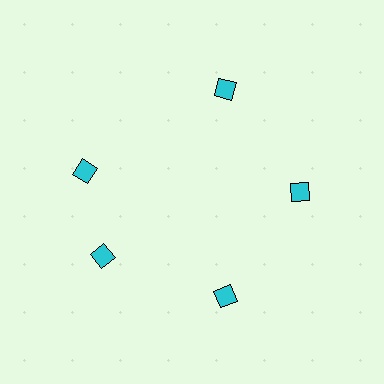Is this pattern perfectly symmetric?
No. The 5 cyan diamonds are arranged in a ring, but one element near the 10 o'clock position is rotated out of alignment along the ring, breaking the 5-fold rotational symmetry.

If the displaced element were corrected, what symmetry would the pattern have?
It would have 5-fold rotational symmetry — the pattern would map onto itself every 72 degrees.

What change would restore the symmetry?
The symmetry would be restored by rotating it back into even spacing with its neighbors so that all 5 diamonds sit at equal angles and equal distance from the center.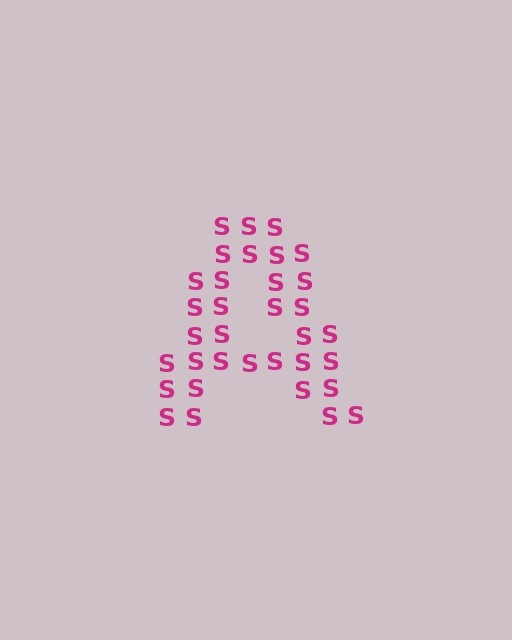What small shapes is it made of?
It is made of small letter S's.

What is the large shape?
The large shape is the letter A.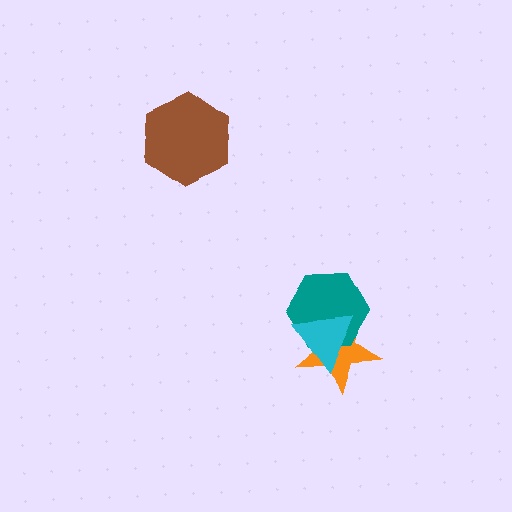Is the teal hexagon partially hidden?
Yes, it is partially covered by another shape.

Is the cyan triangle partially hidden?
No, no other shape covers it.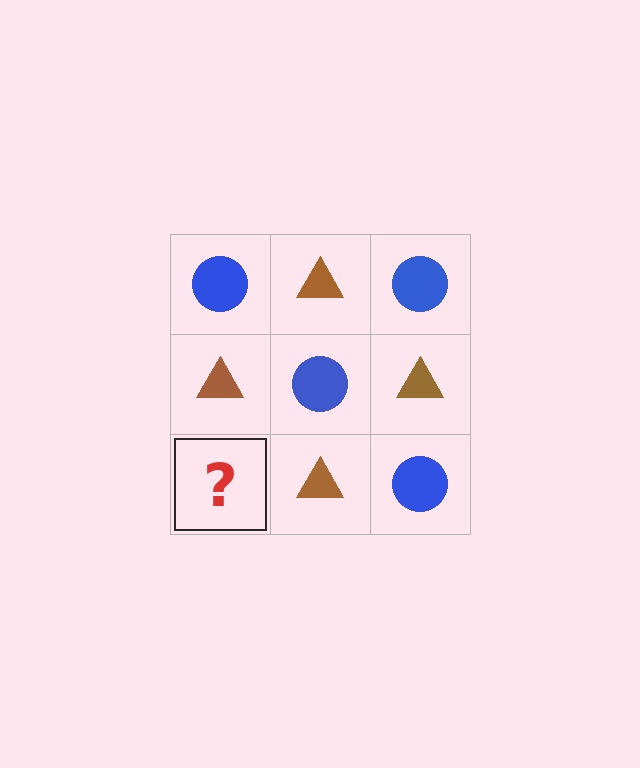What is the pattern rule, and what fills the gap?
The rule is that it alternates blue circle and brown triangle in a checkerboard pattern. The gap should be filled with a blue circle.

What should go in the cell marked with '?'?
The missing cell should contain a blue circle.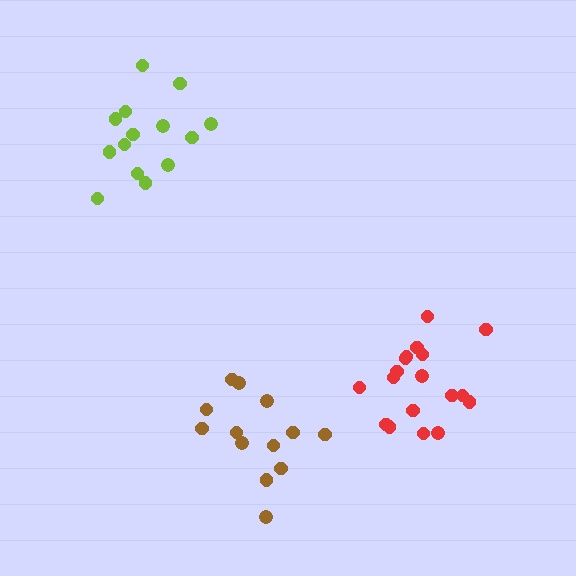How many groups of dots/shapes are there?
There are 3 groups.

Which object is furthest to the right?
The red cluster is rightmost.